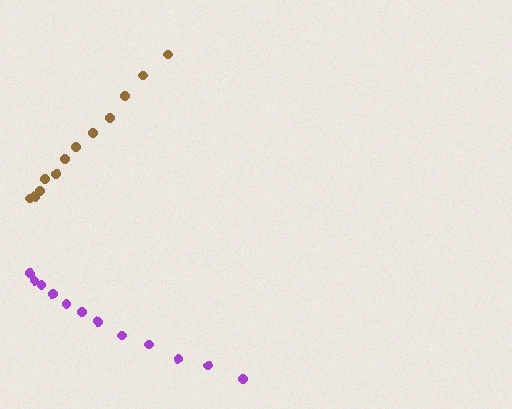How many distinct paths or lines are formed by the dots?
There are 2 distinct paths.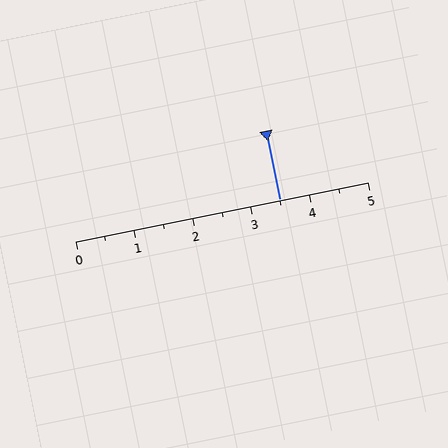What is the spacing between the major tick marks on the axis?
The major ticks are spaced 1 apart.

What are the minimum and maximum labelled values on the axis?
The axis runs from 0 to 5.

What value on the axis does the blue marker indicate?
The marker indicates approximately 3.5.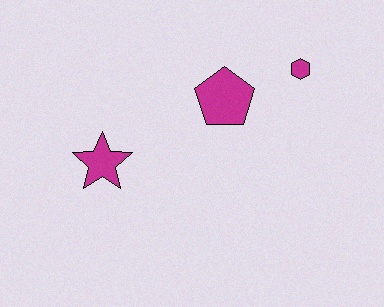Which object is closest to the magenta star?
The magenta pentagon is closest to the magenta star.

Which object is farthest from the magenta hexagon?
The magenta star is farthest from the magenta hexagon.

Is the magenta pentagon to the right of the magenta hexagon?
No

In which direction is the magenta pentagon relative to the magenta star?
The magenta pentagon is to the right of the magenta star.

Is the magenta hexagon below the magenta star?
No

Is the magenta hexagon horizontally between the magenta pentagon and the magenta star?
No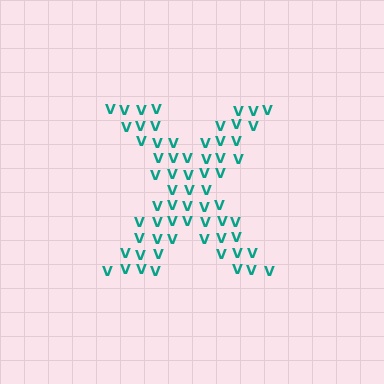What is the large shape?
The large shape is the letter X.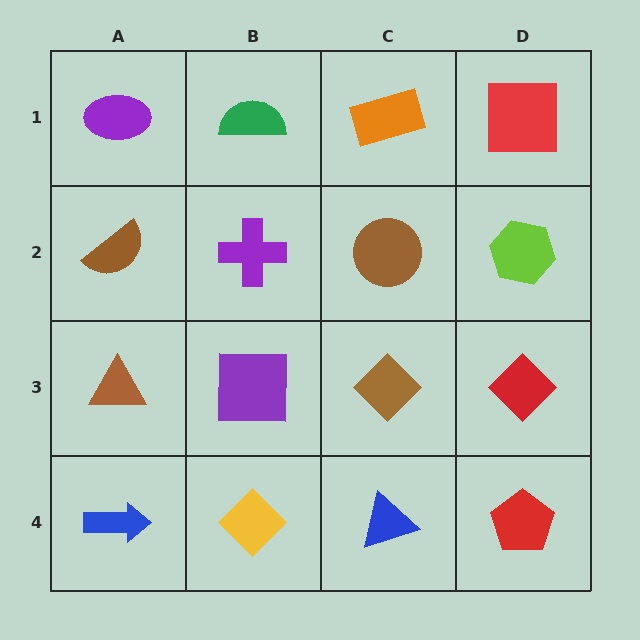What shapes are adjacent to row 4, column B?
A purple square (row 3, column B), a blue arrow (row 4, column A), a blue triangle (row 4, column C).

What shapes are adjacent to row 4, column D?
A red diamond (row 3, column D), a blue triangle (row 4, column C).